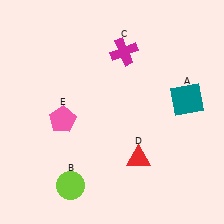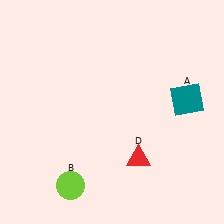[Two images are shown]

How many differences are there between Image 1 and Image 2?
There are 2 differences between the two images.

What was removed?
The magenta cross (C), the pink pentagon (E) were removed in Image 2.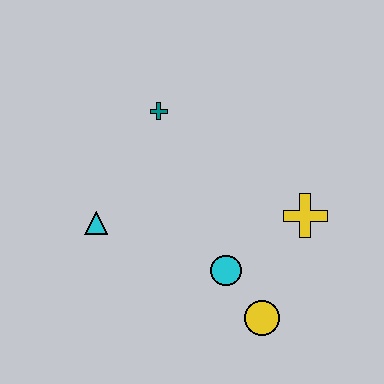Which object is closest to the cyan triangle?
The teal cross is closest to the cyan triangle.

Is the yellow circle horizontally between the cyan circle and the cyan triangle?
No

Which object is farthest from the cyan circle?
The teal cross is farthest from the cyan circle.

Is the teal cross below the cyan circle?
No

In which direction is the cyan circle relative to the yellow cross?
The cyan circle is to the left of the yellow cross.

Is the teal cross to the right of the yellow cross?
No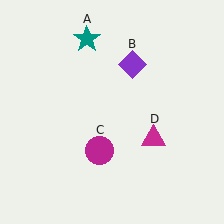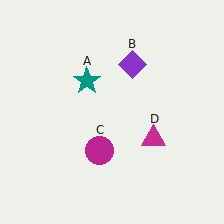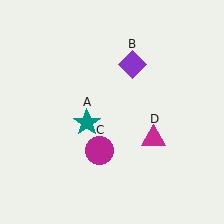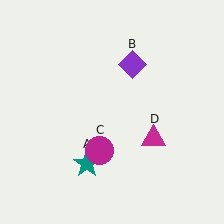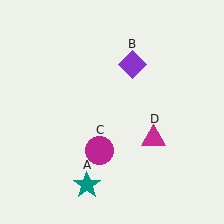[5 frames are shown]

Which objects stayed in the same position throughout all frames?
Purple diamond (object B) and magenta circle (object C) and magenta triangle (object D) remained stationary.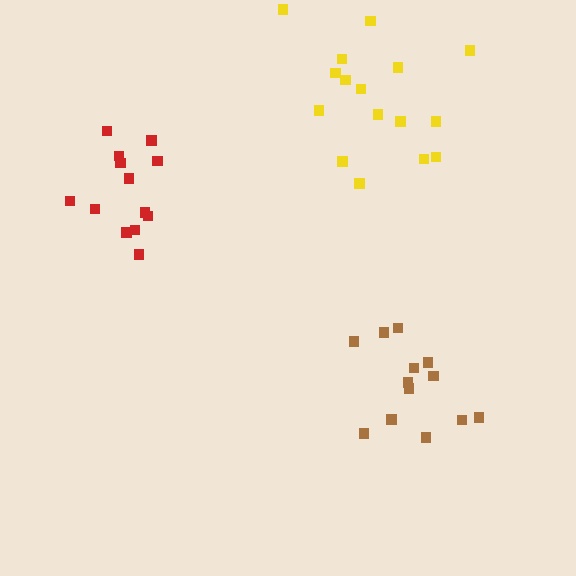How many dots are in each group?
Group 1: 16 dots, Group 2: 13 dots, Group 3: 13 dots (42 total).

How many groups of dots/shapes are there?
There are 3 groups.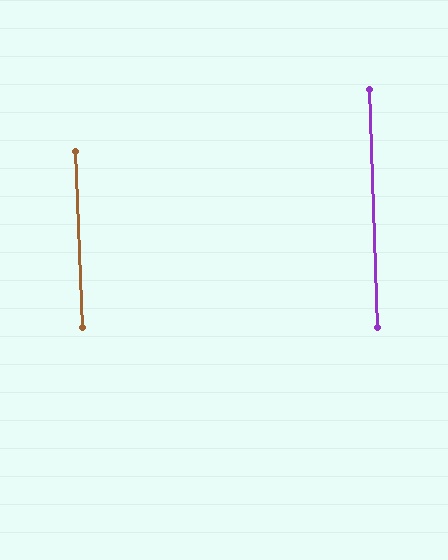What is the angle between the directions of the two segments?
Approximately 1 degree.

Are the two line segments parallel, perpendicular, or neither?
Parallel — their directions differ by only 0.7°.